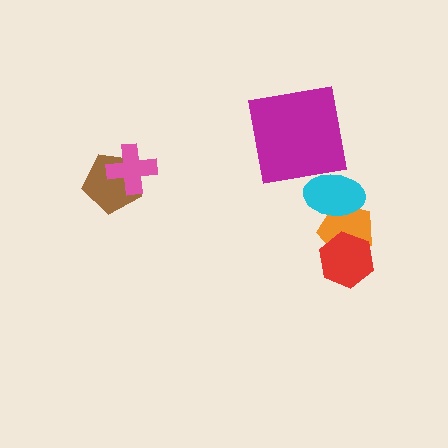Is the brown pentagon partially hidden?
Yes, it is partially covered by another shape.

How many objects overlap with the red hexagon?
1 object overlaps with the red hexagon.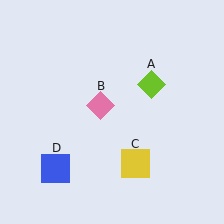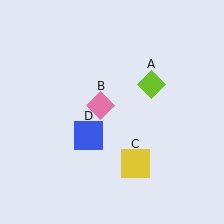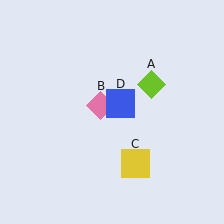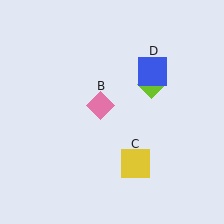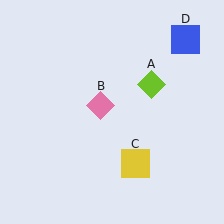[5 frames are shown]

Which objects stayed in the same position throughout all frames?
Lime diamond (object A) and pink diamond (object B) and yellow square (object C) remained stationary.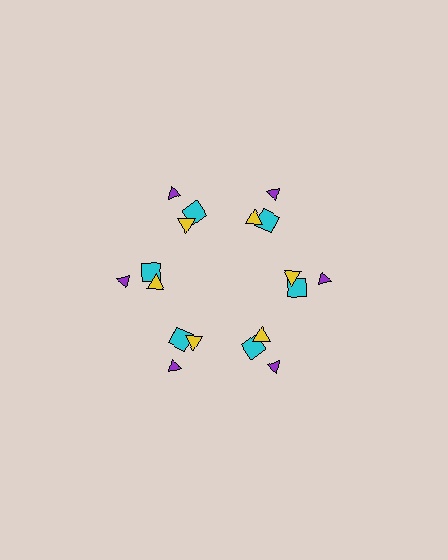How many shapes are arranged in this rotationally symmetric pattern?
There are 18 shapes, arranged in 6 groups of 3.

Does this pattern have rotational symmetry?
Yes, this pattern has 6-fold rotational symmetry. It looks the same after rotating 60 degrees around the center.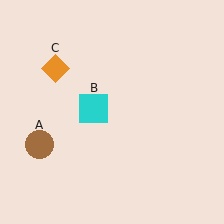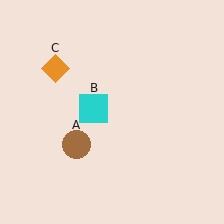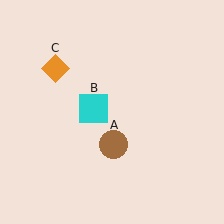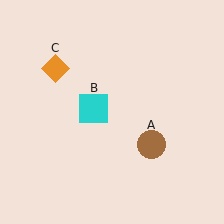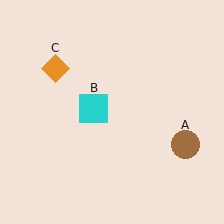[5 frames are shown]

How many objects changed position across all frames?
1 object changed position: brown circle (object A).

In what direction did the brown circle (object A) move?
The brown circle (object A) moved right.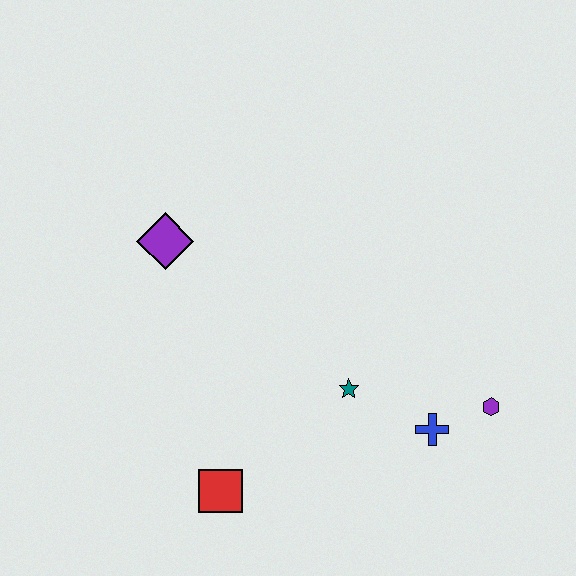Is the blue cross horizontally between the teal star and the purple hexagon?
Yes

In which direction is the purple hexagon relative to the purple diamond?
The purple hexagon is to the right of the purple diamond.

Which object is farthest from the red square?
The purple hexagon is farthest from the red square.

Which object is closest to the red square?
The teal star is closest to the red square.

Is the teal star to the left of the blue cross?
Yes